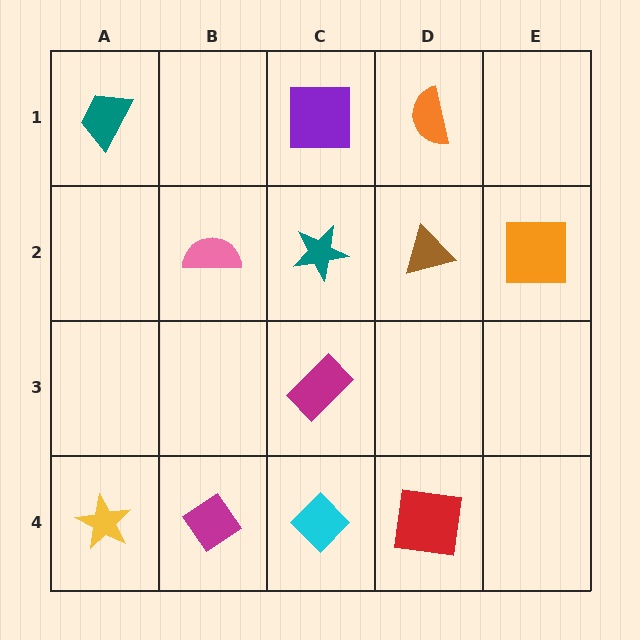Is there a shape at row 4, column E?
No, that cell is empty.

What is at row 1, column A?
A teal trapezoid.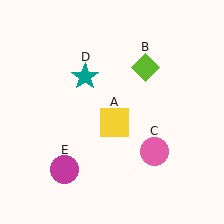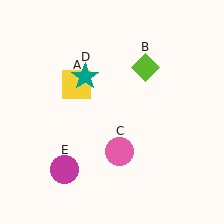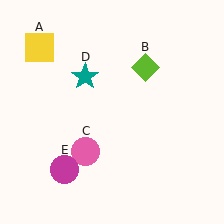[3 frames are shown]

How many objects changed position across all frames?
2 objects changed position: yellow square (object A), pink circle (object C).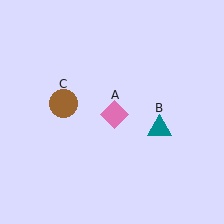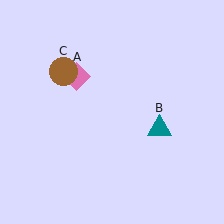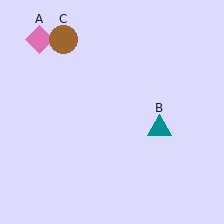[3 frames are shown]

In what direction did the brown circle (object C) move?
The brown circle (object C) moved up.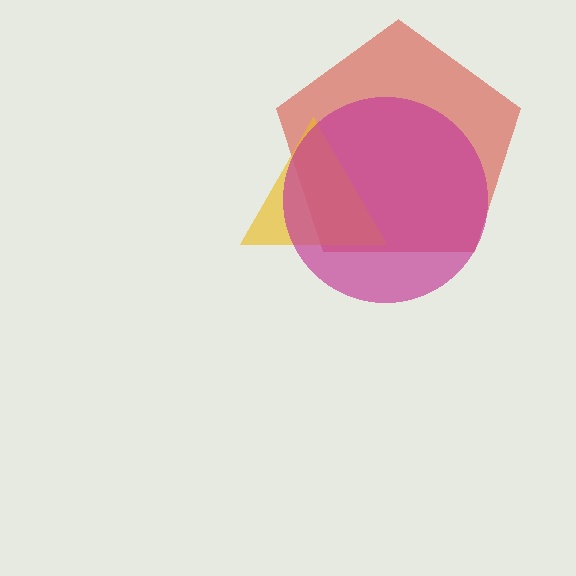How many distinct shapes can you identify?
There are 3 distinct shapes: a red pentagon, a yellow triangle, a magenta circle.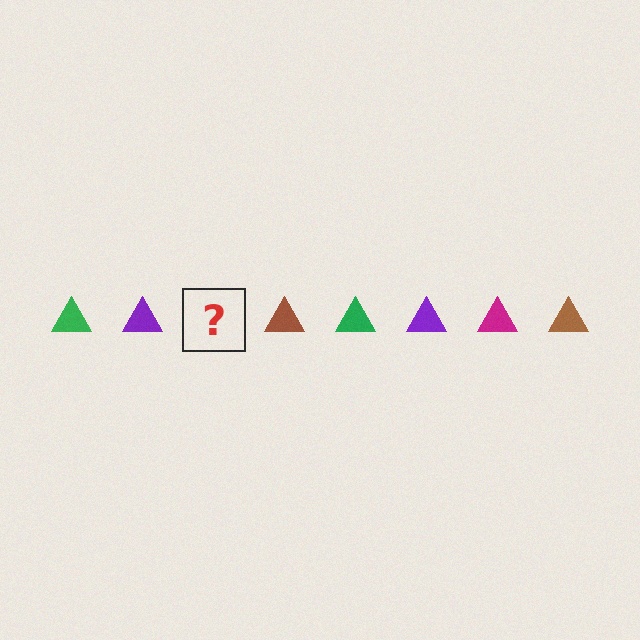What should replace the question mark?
The question mark should be replaced with a magenta triangle.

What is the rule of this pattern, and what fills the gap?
The rule is that the pattern cycles through green, purple, magenta, brown triangles. The gap should be filled with a magenta triangle.